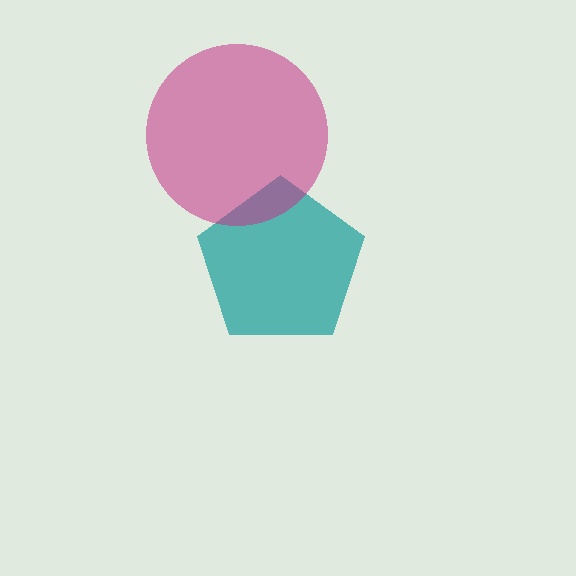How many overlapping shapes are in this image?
There are 2 overlapping shapes in the image.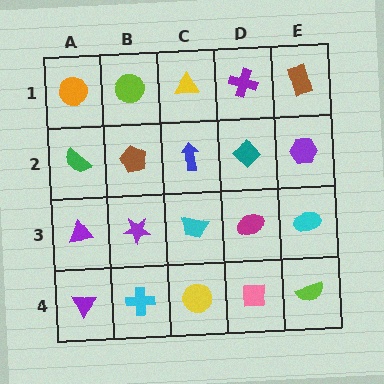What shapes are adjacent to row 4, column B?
A purple star (row 3, column B), a purple triangle (row 4, column A), a yellow circle (row 4, column C).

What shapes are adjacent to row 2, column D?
A purple cross (row 1, column D), a magenta ellipse (row 3, column D), a blue arrow (row 2, column C), a purple hexagon (row 2, column E).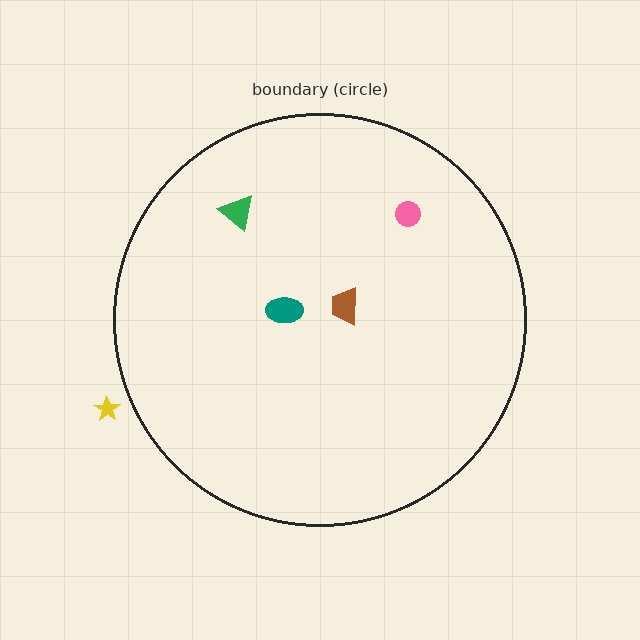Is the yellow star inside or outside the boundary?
Outside.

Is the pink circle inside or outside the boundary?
Inside.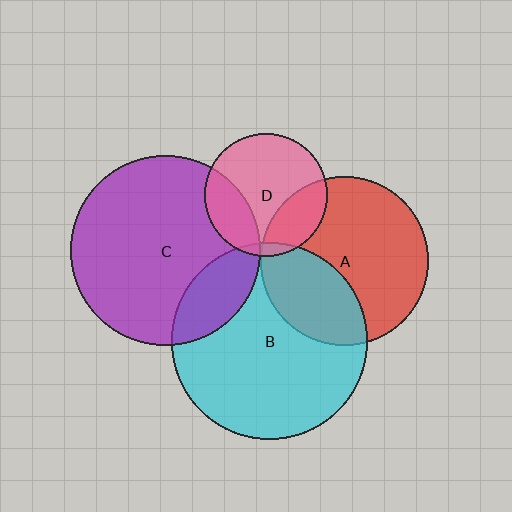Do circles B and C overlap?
Yes.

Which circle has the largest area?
Circle B (cyan).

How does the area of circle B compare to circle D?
Approximately 2.6 times.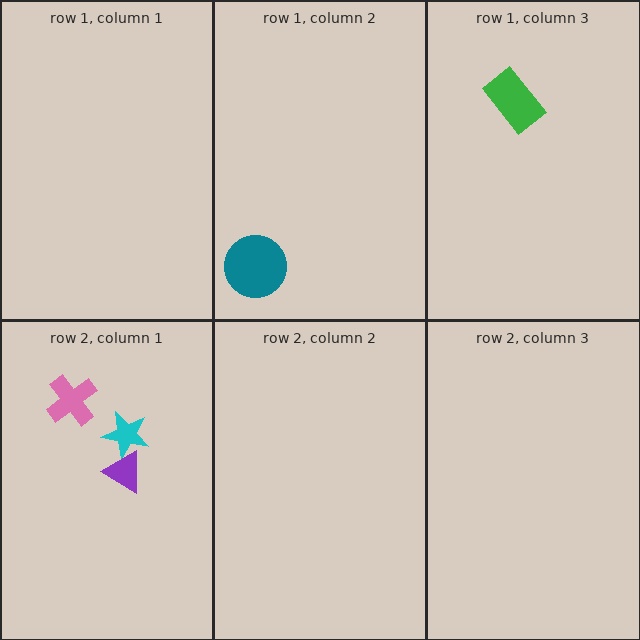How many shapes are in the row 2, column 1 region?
3.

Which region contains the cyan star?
The row 2, column 1 region.